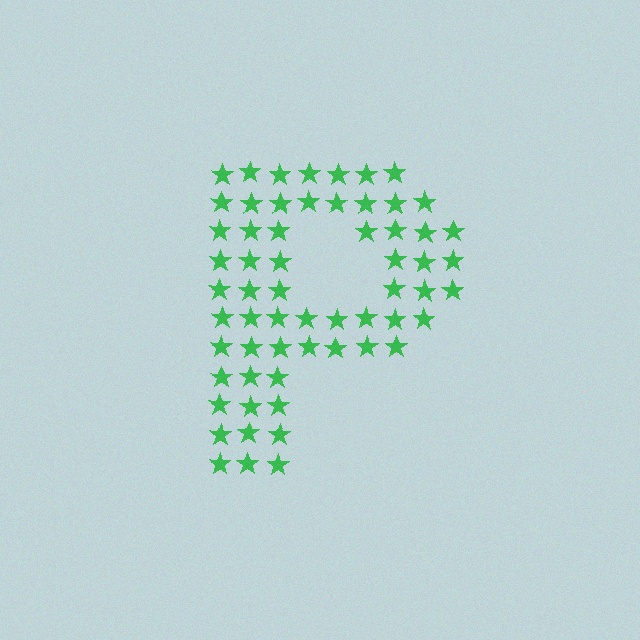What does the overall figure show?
The overall figure shows the letter P.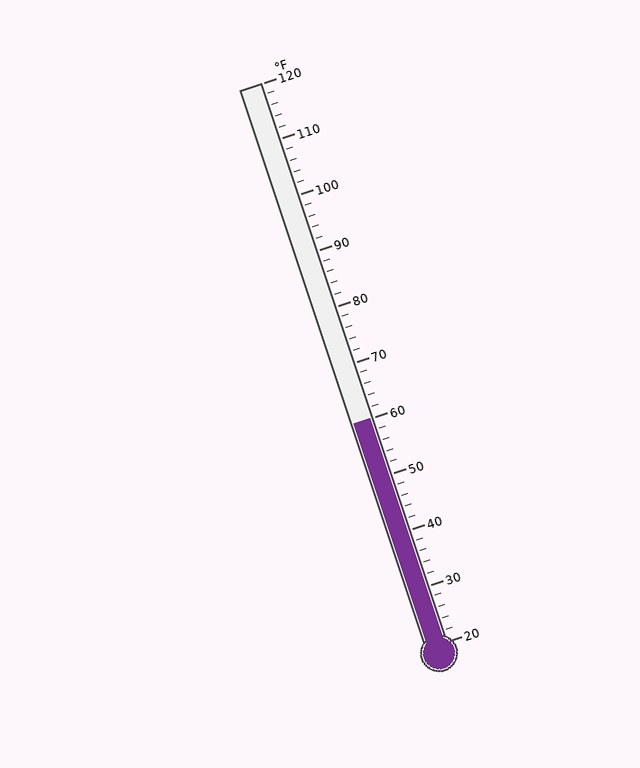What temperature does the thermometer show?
The thermometer shows approximately 60°F.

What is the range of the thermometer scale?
The thermometer scale ranges from 20°F to 120°F.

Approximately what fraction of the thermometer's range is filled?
The thermometer is filled to approximately 40% of its range.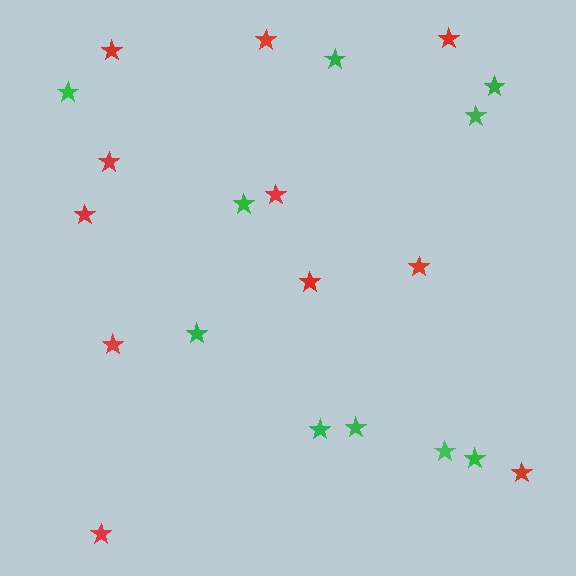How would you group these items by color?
There are 2 groups: one group of red stars (11) and one group of green stars (10).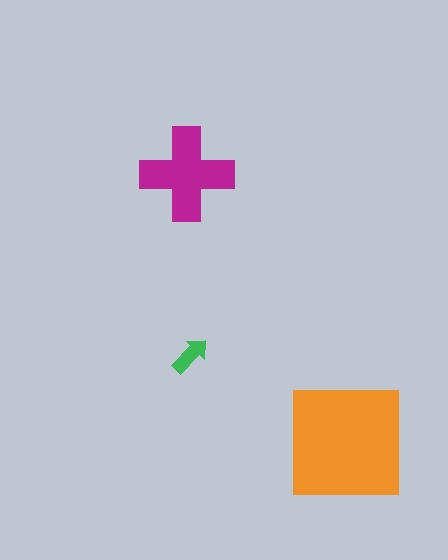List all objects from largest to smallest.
The orange square, the magenta cross, the green arrow.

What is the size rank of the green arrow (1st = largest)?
3rd.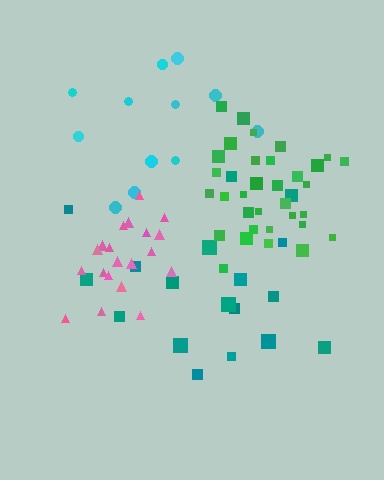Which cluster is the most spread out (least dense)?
Cyan.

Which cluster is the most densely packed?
Green.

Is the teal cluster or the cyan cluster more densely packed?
Teal.